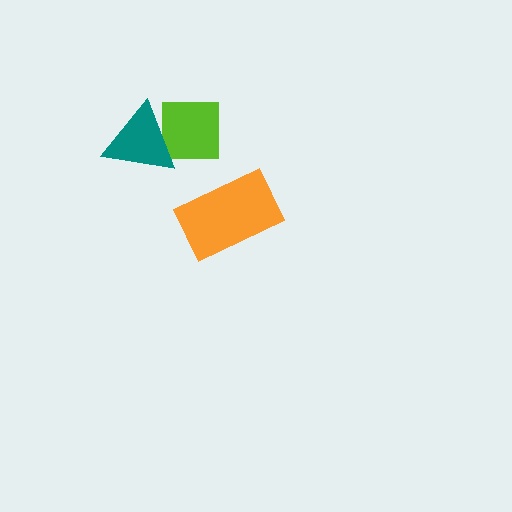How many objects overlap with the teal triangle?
1 object overlaps with the teal triangle.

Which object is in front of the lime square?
The teal triangle is in front of the lime square.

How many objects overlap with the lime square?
1 object overlaps with the lime square.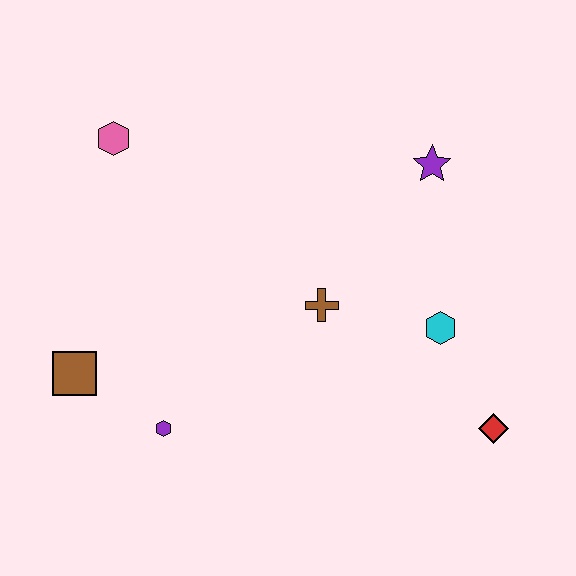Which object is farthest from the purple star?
The brown square is farthest from the purple star.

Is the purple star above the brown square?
Yes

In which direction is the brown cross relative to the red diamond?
The brown cross is to the left of the red diamond.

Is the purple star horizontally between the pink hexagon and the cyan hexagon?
Yes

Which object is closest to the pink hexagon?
The brown square is closest to the pink hexagon.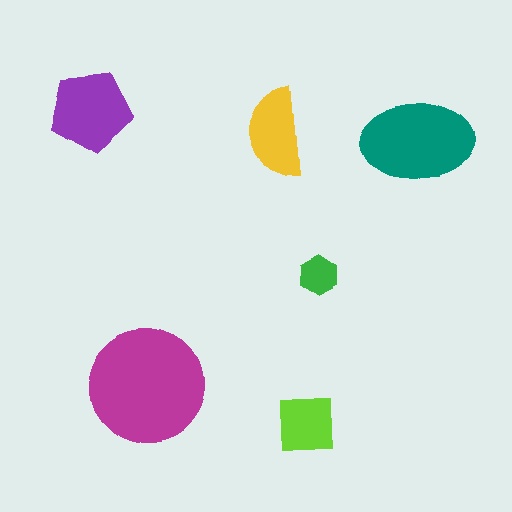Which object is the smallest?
The green hexagon.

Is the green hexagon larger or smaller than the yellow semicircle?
Smaller.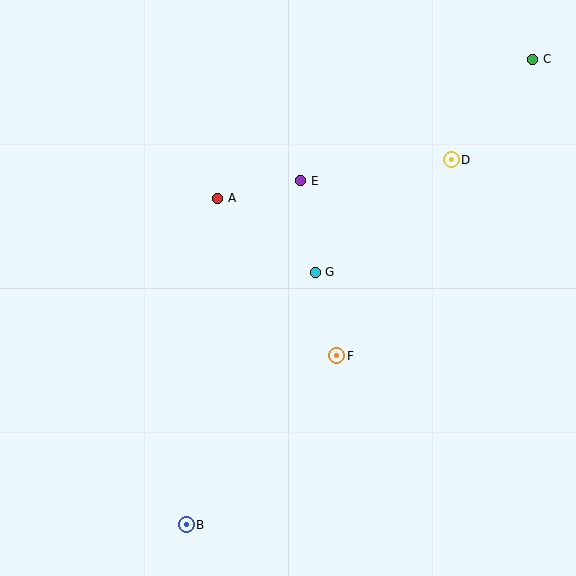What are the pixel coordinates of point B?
Point B is at (186, 525).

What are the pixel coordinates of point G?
Point G is at (315, 272).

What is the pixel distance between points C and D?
The distance between C and D is 129 pixels.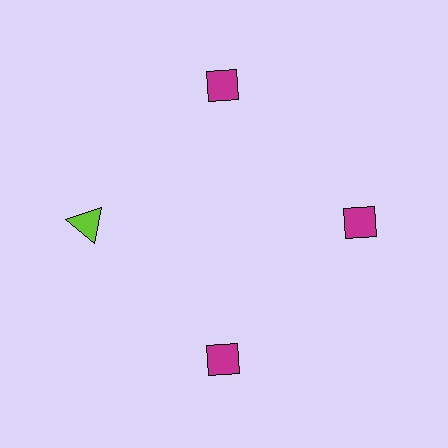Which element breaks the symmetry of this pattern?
The lime triangle at roughly the 9 o'clock position breaks the symmetry. All other shapes are magenta diamonds.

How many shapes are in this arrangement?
There are 4 shapes arranged in a ring pattern.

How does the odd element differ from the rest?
It differs in both color (lime instead of magenta) and shape (triangle instead of diamond).